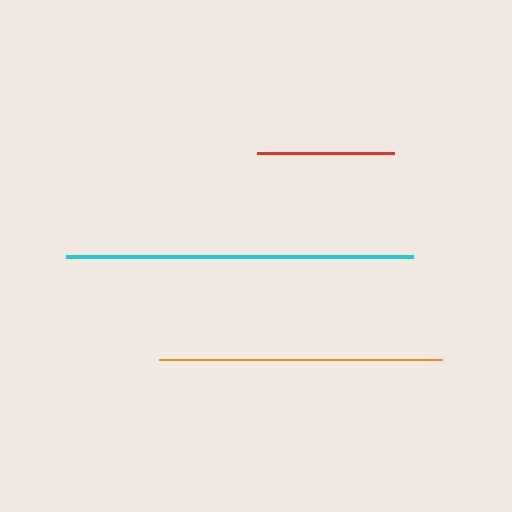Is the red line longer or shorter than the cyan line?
The cyan line is longer than the red line.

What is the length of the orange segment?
The orange segment is approximately 283 pixels long.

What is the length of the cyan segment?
The cyan segment is approximately 347 pixels long.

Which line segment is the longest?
The cyan line is the longest at approximately 347 pixels.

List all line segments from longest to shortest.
From longest to shortest: cyan, orange, red.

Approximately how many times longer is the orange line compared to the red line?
The orange line is approximately 2.1 times the length of the red line.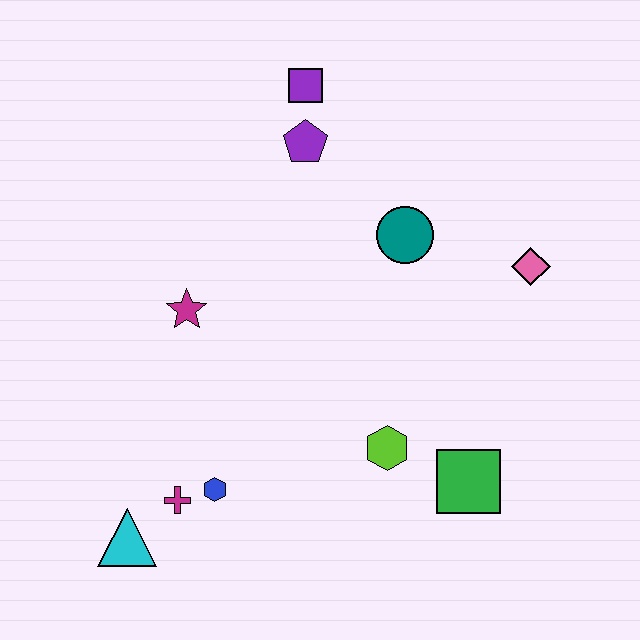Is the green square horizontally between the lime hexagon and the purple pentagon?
No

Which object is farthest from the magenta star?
The pink diamond is farthest from the magenta star.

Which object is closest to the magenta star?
The blue hexagon is closest to the magenta star.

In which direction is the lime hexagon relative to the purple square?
The lime hexagon is below the purple square.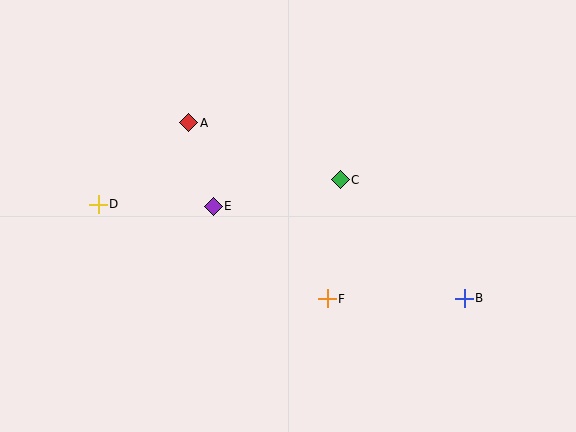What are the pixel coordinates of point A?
Point A is at (189, 123).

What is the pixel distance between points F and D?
The distance between F and D is 247 pixels.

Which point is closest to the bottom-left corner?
Point D is closest to the bottom-left corner.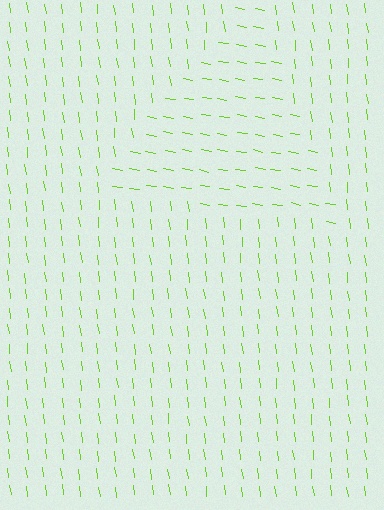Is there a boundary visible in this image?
Yes, there is a texture boundary formed by a change in line orientation.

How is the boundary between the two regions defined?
The boundary is defined purely by a change in line orientation (approximately 73 degrees difference). All lines are the same color and thickness.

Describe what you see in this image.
The image is filled with small lime line segments. A triangle region in the image has lines oriented differently from the surrounding lines, creating a visible texture boundary.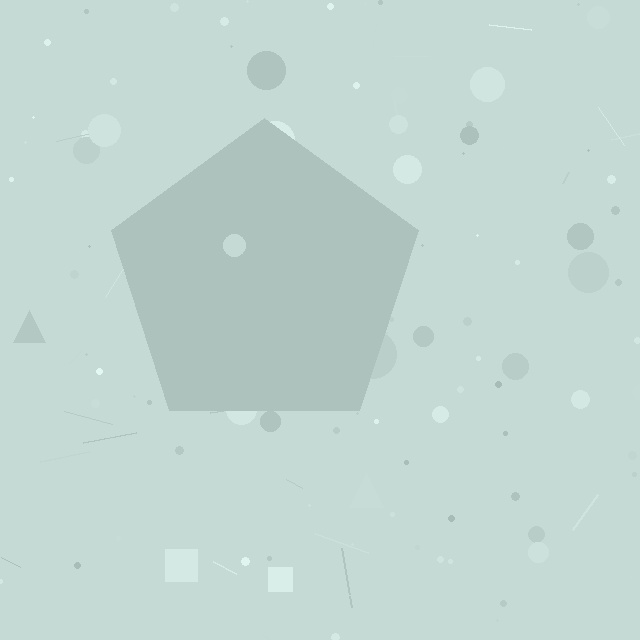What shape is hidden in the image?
A pentagon is hidden in the image.